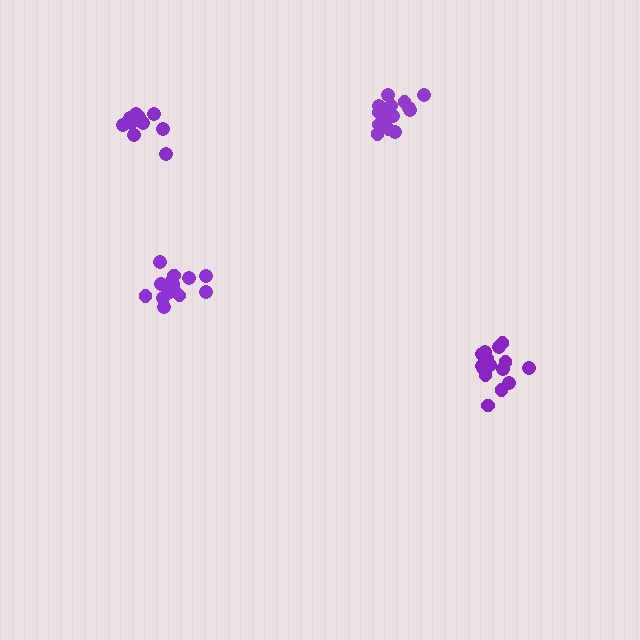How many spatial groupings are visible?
There are 4 spatial groupings.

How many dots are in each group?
Group 1: 16 dots, Group 2: 15 dots, Group 3: 16 dots, Group 4: 12 dots (59 total).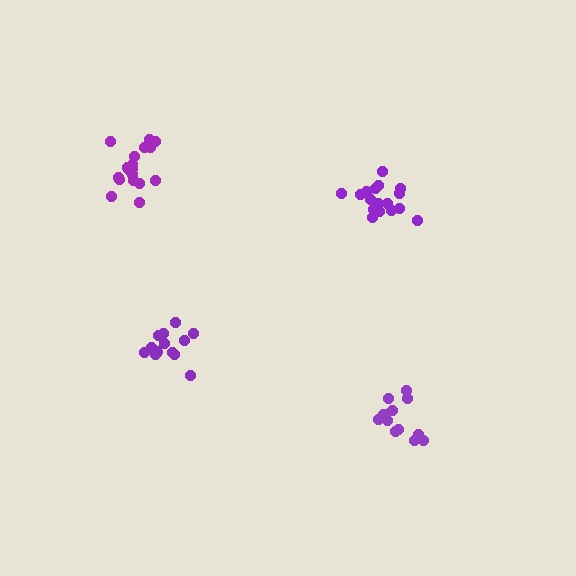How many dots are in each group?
Group 1: 18 dots, Group 2: 13 dots, Group 3: 18 dots, Group 4: 13 dots (62 total).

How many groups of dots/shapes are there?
There are 4 groups.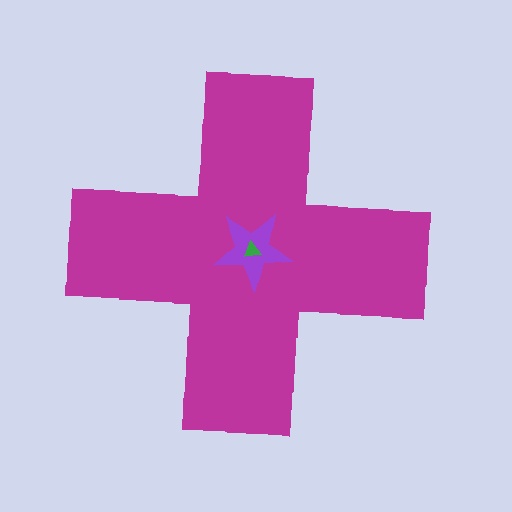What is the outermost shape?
The magenta cross.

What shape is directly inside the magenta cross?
The purple star.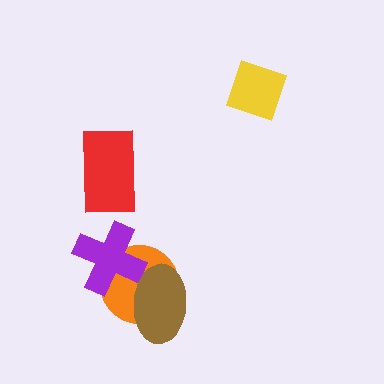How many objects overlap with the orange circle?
2 objects overlap with the orange circle.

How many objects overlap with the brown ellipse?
2 objects overlap with the brown ellipse.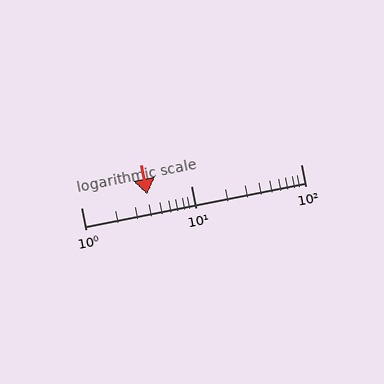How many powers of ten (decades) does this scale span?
The scale spans 2 decades, from 1 to 100.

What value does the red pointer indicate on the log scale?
The pointer indicates approximately 4.